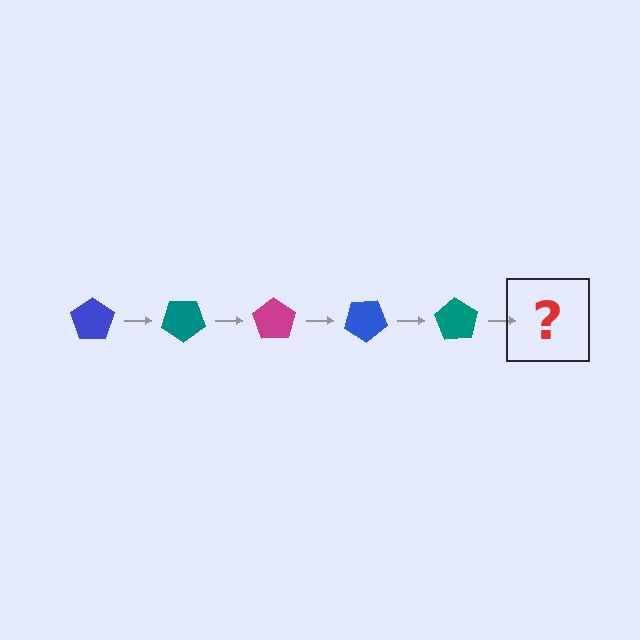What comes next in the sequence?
The next element should be a magenta pentagon, rotated 175 degrees from the start.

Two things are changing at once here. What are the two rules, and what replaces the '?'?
The two rules are that it rotates 35 degrees each step and the color cycles through blue, teal, and magenta. The '?' should be a magenta pentagon, rotated 175 degrees from the start.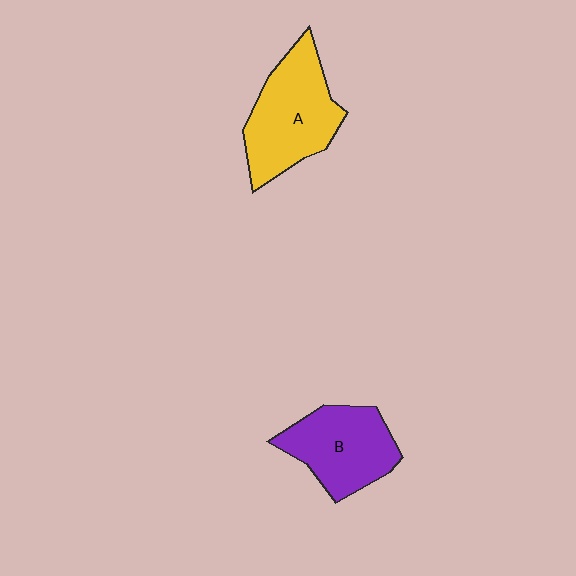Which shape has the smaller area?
Shape B (purple).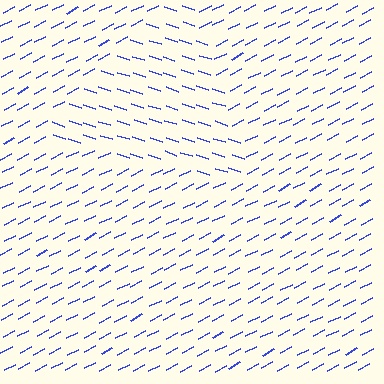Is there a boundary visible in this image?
Yes, there is a texture boundary formed by a change in line orientation.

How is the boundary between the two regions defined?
The boundary is defined purely by a change in line orientation (approximately 45 degrees difference). All lines are the same color and thickness.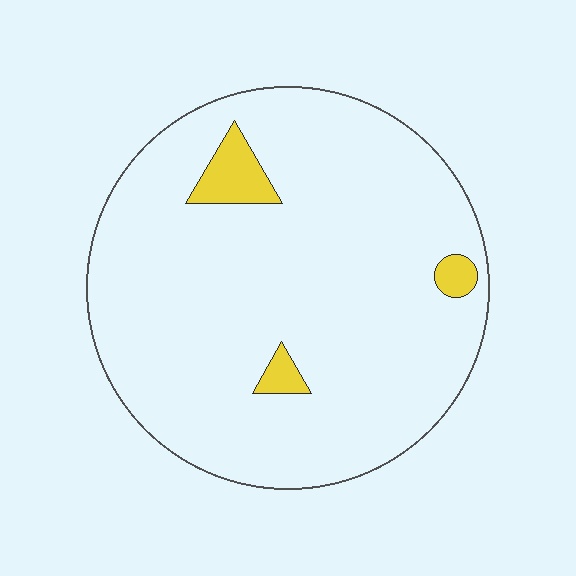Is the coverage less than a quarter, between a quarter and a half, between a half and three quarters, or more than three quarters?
Less than a quarter.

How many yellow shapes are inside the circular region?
3.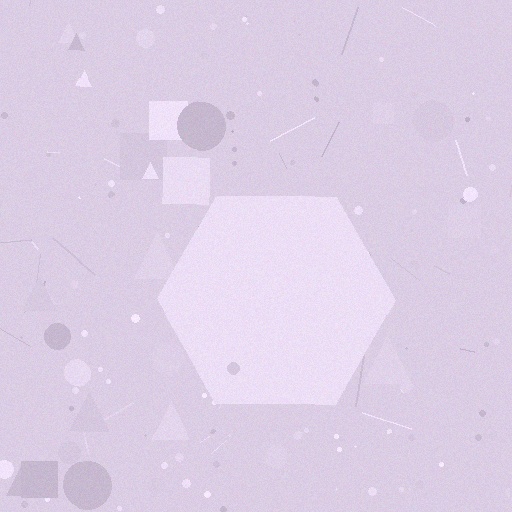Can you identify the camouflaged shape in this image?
The camouflaged shape is a hexagon.